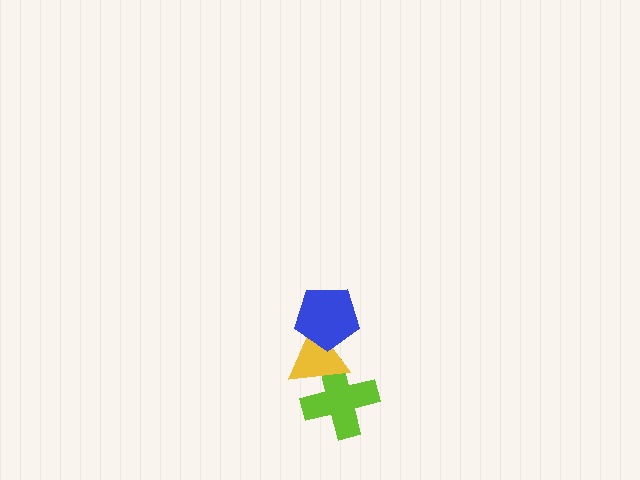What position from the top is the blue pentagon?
The blue pentagon is 1st from the top.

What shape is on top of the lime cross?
The yellow triangle is on top of the lime cross.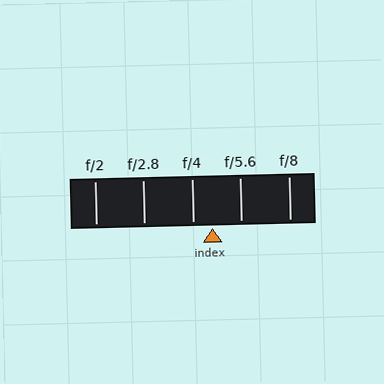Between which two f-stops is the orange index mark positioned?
The index mark is between f/4 and f/5.6.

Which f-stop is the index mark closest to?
The index mark is closest to f/4.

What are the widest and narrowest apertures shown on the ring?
The widest aperture shown is f/2 and the narrowest is f/8.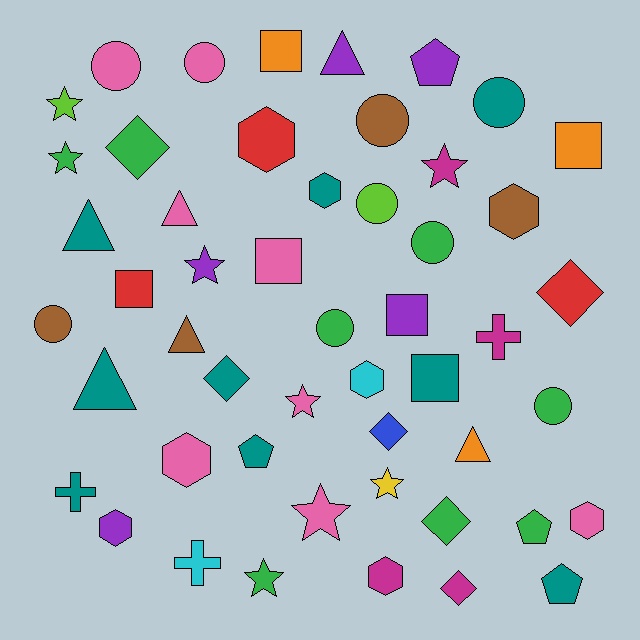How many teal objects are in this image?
There are 9 teal objects.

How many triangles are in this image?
There are 6 triangles.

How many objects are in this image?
There are 50 objects.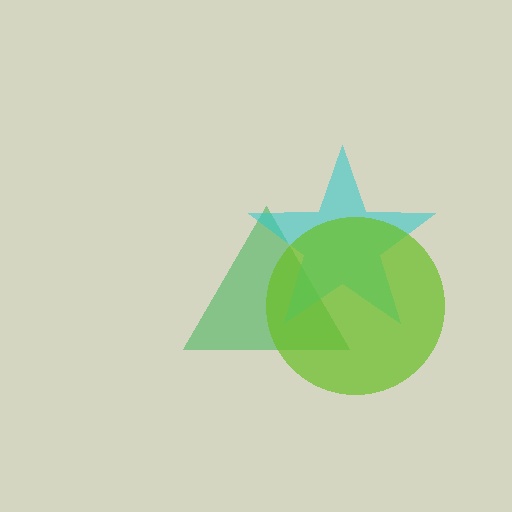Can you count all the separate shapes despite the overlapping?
Yes, there are 3 separate shapes.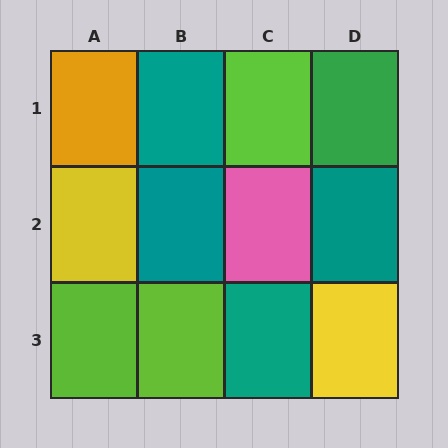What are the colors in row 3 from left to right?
Lime, lime, teal, yellow.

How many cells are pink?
1 cell is pink.